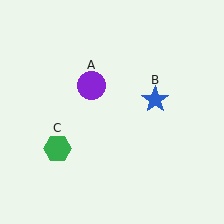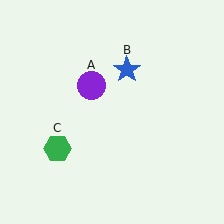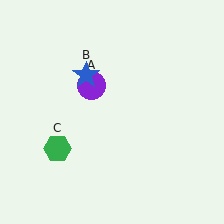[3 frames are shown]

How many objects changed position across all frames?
1 object changed position: blue star (object B).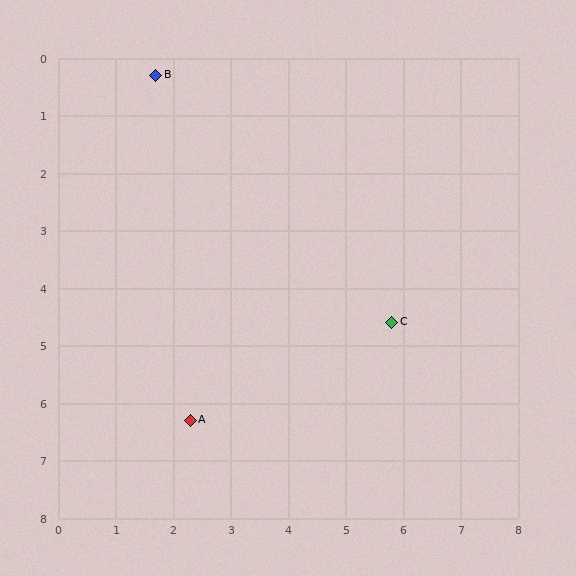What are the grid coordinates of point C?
Point C is at approximately (5.8, 4.6).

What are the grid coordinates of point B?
Point B is at approximately (1.7, 0.3).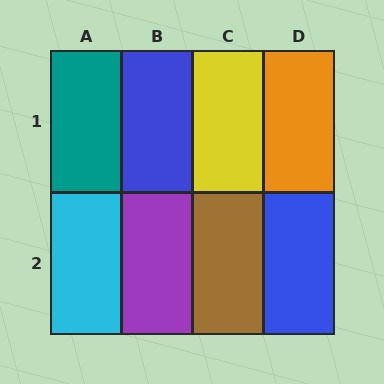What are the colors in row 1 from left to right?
Teal, blue, yellow, orange.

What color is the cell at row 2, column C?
Brown.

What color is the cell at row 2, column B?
Purple.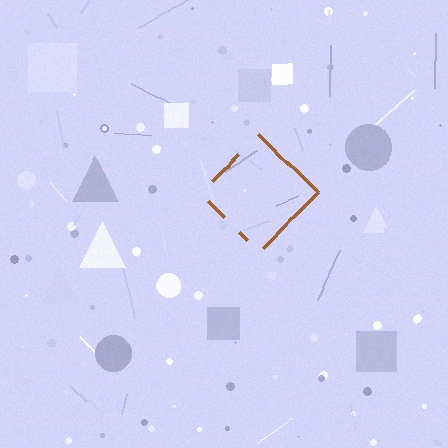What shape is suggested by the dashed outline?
The dashed outline suggests a diamond.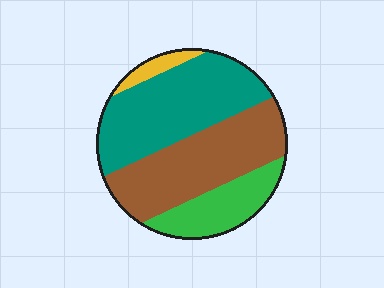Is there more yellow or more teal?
Teal.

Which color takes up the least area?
Yellow, at roughly 5%.